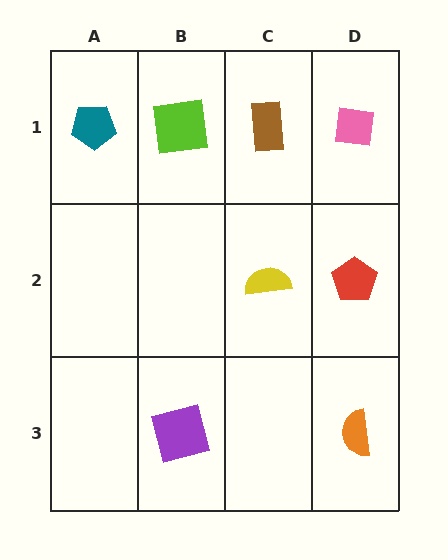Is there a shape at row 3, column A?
No, that cell is empty.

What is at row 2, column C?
A yellow semicircle.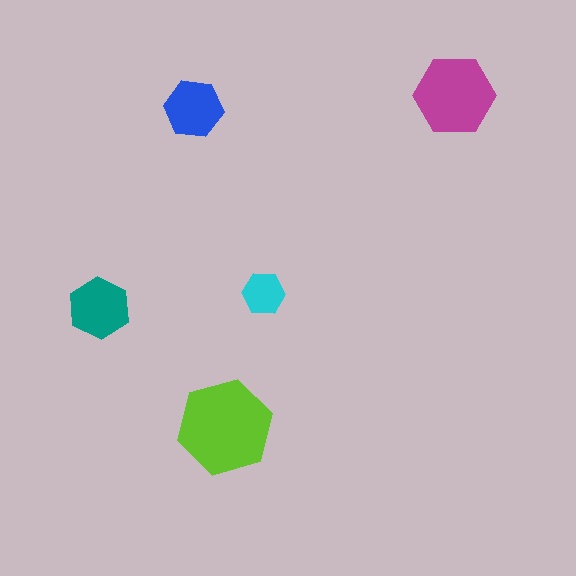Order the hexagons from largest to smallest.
the lime one, the magenta one, the teal one, the blue one, the cyan one.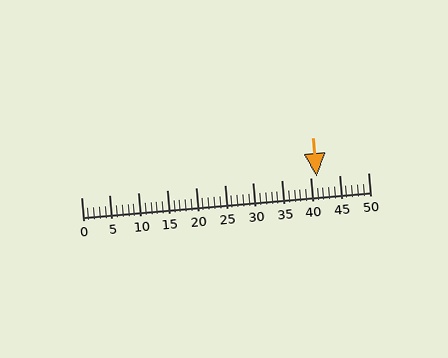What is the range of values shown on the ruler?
The ruler shows values from 0 to 50.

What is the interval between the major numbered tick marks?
The major tick marks are spaced 5 units apart.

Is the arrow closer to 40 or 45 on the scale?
The arrow is closer to 40.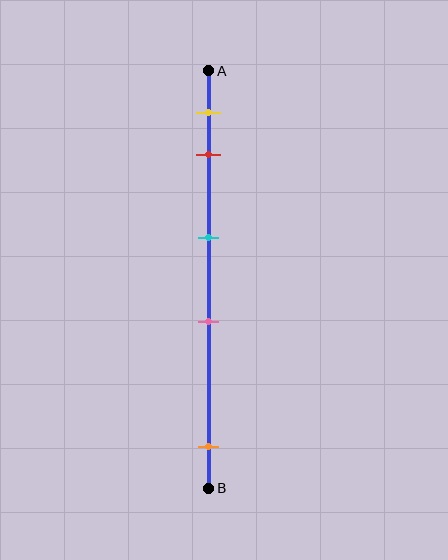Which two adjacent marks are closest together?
The yellow and red marks are the closest adjacent pair.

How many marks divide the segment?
There are 5 marks dividing the segment.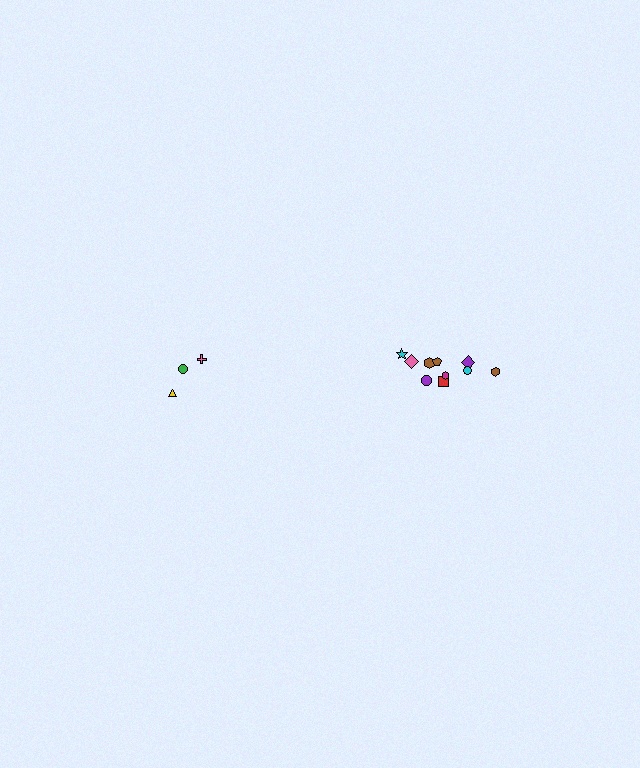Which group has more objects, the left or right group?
The right group.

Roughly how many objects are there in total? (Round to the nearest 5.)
Roughly 15 objects in total.